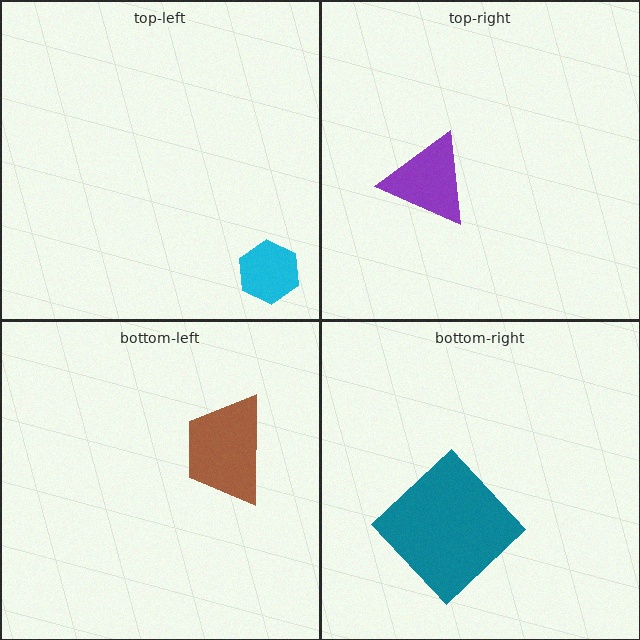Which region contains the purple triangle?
The top-right region.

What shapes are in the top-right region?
The purple triangle.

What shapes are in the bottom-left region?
The brown trapezoid.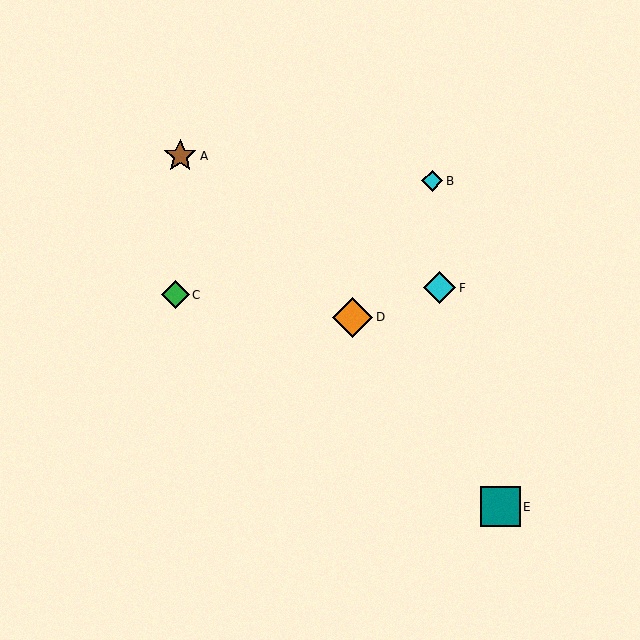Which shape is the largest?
The orange diamond (labeled D) is the largest.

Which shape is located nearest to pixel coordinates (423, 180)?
The cyan diamond (labeled B) at (432, 181) is nearest to that location.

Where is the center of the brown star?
The center of the brown star is at (180, 156).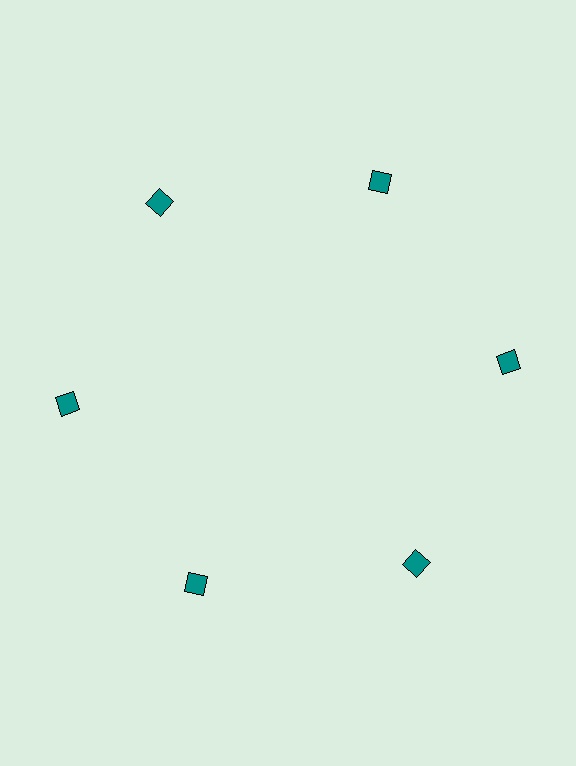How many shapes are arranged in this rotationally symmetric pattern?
There are 6 shapes, arranged in 6 groups of 1.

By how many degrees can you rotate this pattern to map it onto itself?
The pattern maps onto itself every 60 degrees of rotation.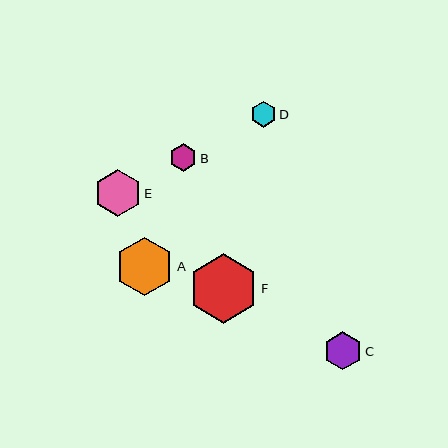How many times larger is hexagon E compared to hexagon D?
Hexagon E is approximately 1.8 times the size of hexagon D.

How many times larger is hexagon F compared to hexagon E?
Hexagon F is approximately 1.5 times the size of hexagon E.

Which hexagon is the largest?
Hexagon F is the largest with a size of approximately 70 pixels.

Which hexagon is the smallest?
Hexagon D is the smallest with a size of approximately 26 pixels.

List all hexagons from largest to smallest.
From largest to smallest: F, A, E, C, B, D.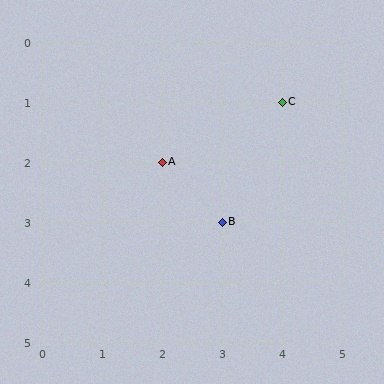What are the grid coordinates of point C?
Point C is at grid coordinates (4, 1).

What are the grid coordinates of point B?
Point B is at grid coordinates (3, 3).